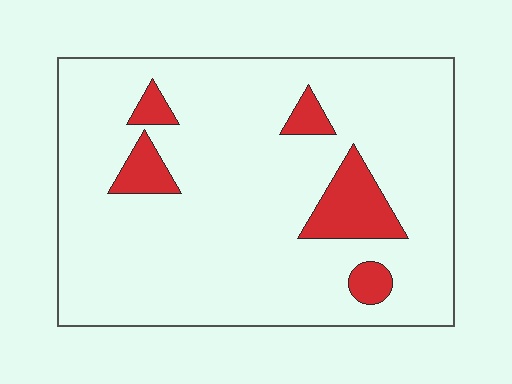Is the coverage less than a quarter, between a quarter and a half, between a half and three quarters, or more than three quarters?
Less than a quarter.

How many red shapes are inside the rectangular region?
5.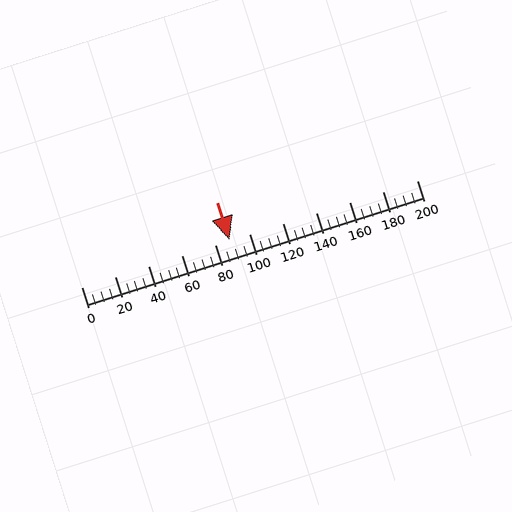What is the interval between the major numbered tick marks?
The major tick marks are spaced 20 units apart.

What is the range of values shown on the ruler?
The ruler shows values from 0 to 200.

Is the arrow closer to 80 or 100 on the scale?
The arrow is closer to 80.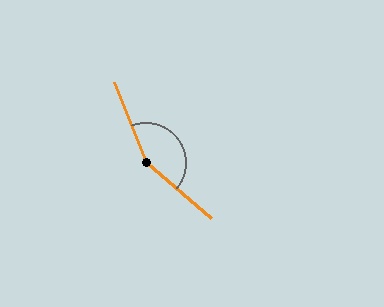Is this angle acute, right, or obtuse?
It is obtuse.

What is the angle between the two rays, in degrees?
Approximately 151 degrees.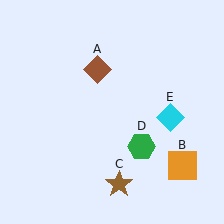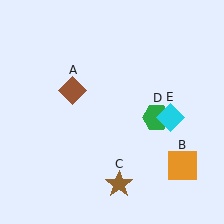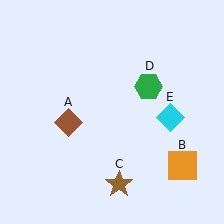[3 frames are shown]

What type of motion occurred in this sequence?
The brown diamond (object A), green hexagon (object D) rotated counterclockwise around the center of the scene.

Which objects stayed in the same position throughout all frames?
Orange square (object B) and brown star (object C) and cyan diamond (object E) remained stationary.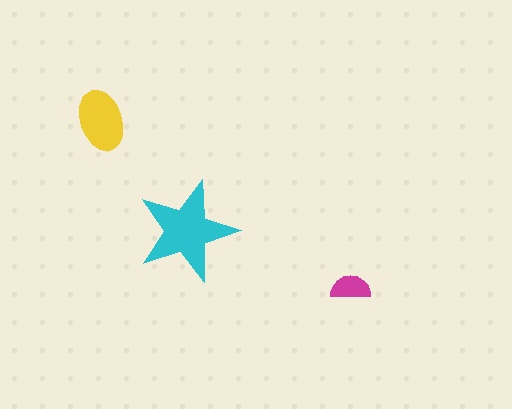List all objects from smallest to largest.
The magenta semicircle, the yellow ellipse, the cyan star.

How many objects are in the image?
There are 3 objects in the image.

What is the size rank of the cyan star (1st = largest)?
1st.